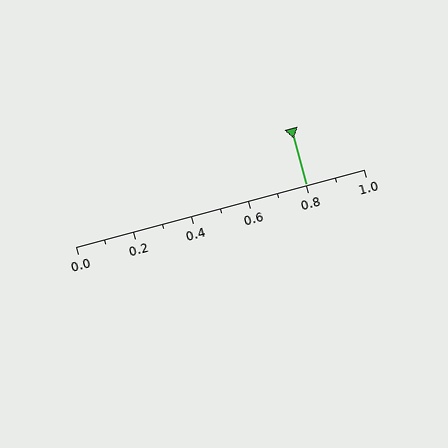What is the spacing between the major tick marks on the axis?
The major ticks are spaced 0.2 apart.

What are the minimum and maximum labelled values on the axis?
The axis runs from 0.0 to 1.0.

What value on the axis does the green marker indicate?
The marker indicates approximately 0.8.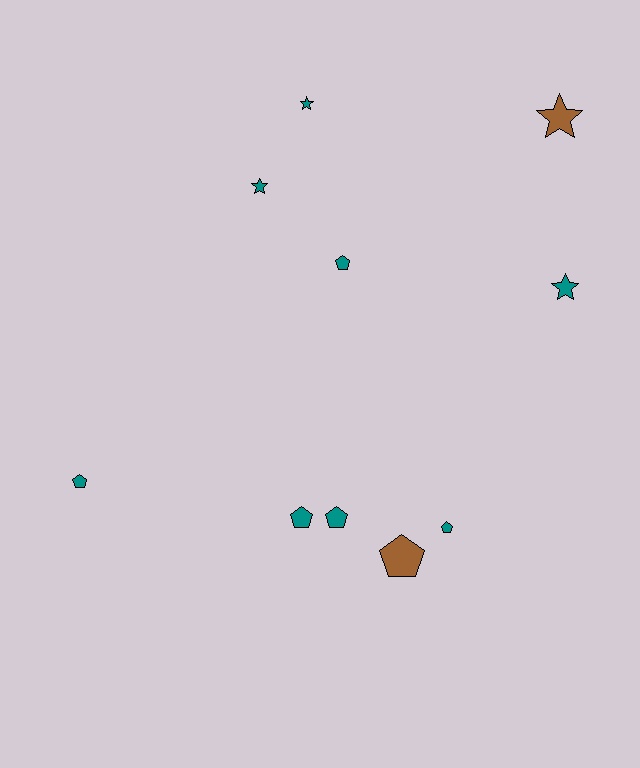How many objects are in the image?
There are 10 objects.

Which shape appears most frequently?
Pentagon, with 6 objects.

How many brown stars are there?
There is 1 brown star.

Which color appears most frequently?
Teal, with 8 objects.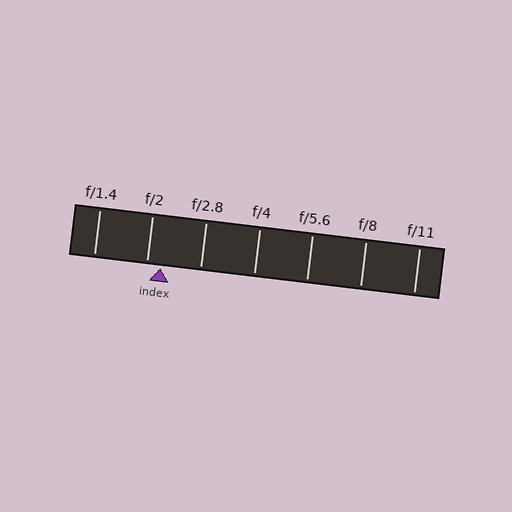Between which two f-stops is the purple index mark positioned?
The index mark is between f/2 and f/2.8.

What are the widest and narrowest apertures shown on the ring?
The widest aperture shown is f/1.4 and the narrowest is f/11.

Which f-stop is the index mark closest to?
The index mark is closest to f/2.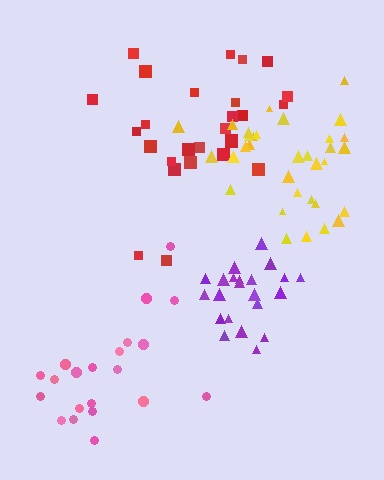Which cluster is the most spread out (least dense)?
Pink.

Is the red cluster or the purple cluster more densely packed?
Purple.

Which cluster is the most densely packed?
Purple.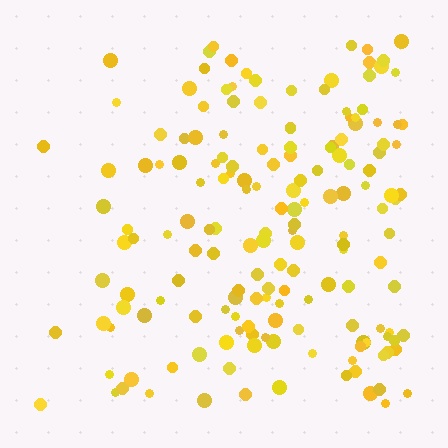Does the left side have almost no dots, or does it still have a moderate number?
Still a moderate number, just noticeably fewer than the right.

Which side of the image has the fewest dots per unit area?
The left.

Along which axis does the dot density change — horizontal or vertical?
Horizontal.